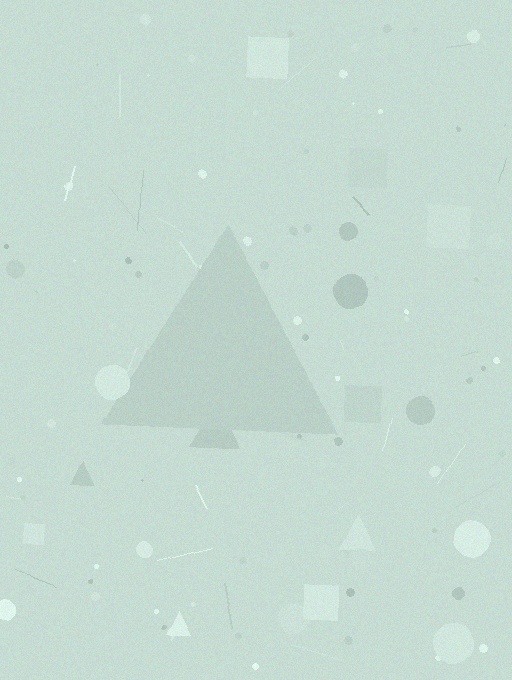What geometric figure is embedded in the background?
A triangle is embedded in the background.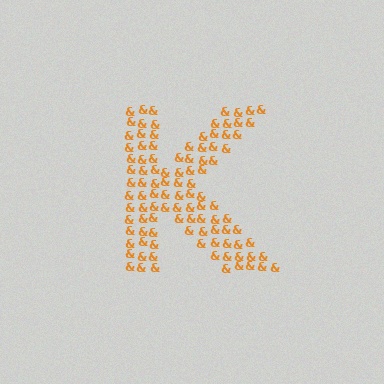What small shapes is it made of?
It is made of small ampersands.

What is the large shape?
The large shape is the letter K.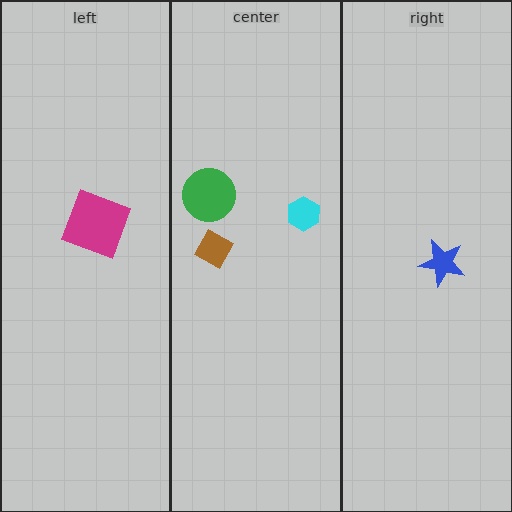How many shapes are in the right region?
1.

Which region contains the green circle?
The center region.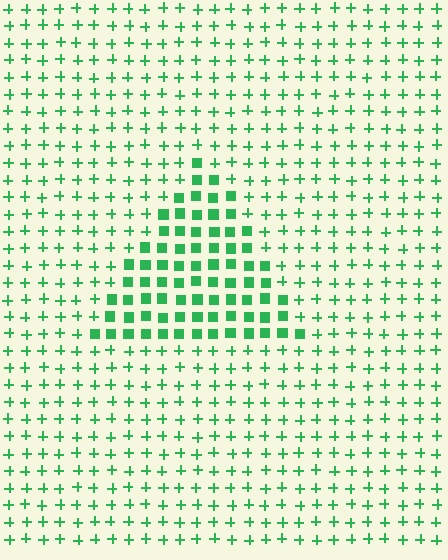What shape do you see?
I see a triangle.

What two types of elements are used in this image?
The image uses squares inside the triangle region and plus signs outside it.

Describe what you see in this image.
The image is filled with small green elements arranged in a uniform grid. A triangle-shaped region contains squares, while the surrounding area contains plus signs. The boundary is defined purely by the change in element shape.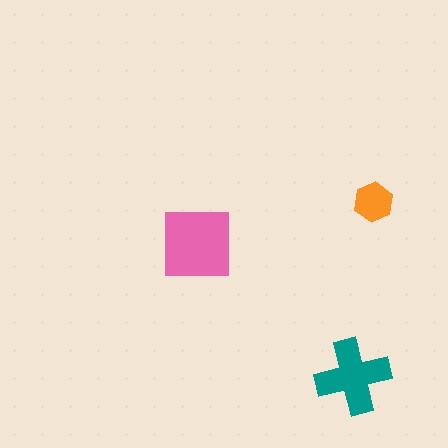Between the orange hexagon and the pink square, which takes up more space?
The pink square.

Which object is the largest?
The pink square.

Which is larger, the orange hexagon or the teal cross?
The teal cross.